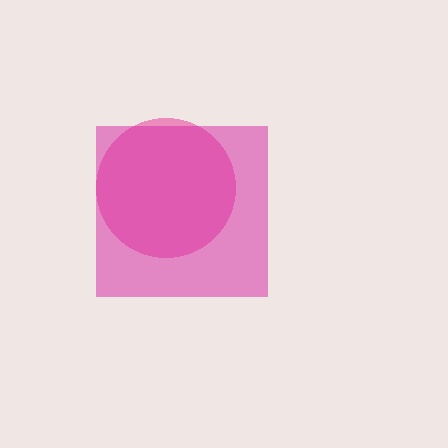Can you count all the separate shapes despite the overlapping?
Yes, there are 2 separate shapes.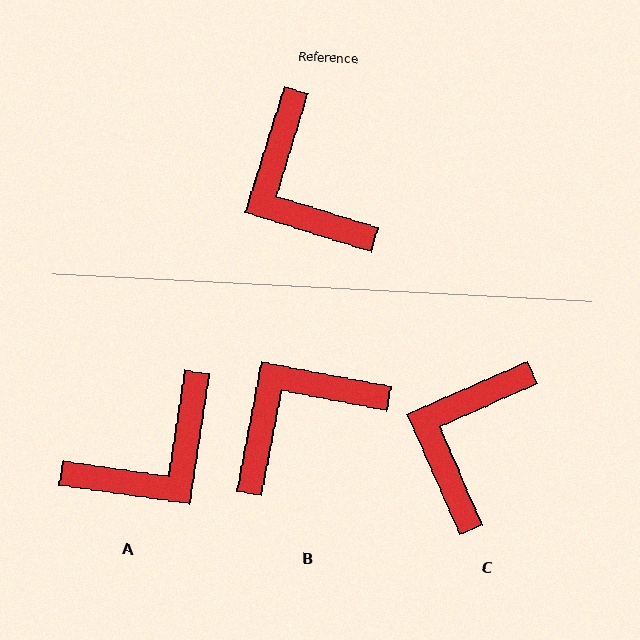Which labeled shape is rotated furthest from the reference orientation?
A, about 99 degrees away.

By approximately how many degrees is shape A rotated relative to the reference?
Approximately 99 degrees counter-clockwise.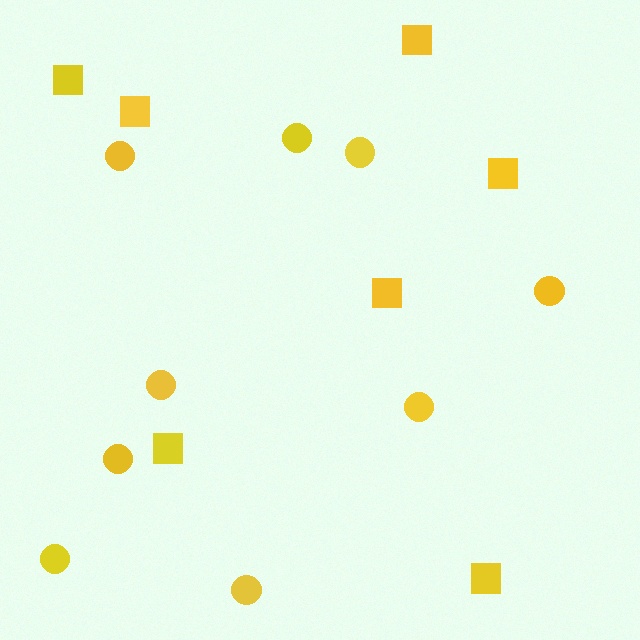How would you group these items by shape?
There are 2 groups: one group of squares (7) and one group of circles (9).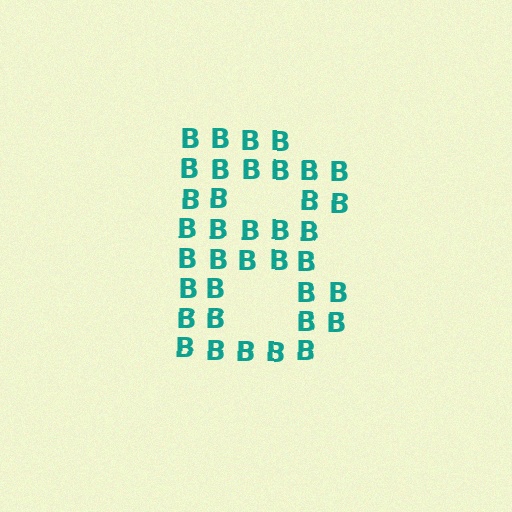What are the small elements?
The small elements are letter B's.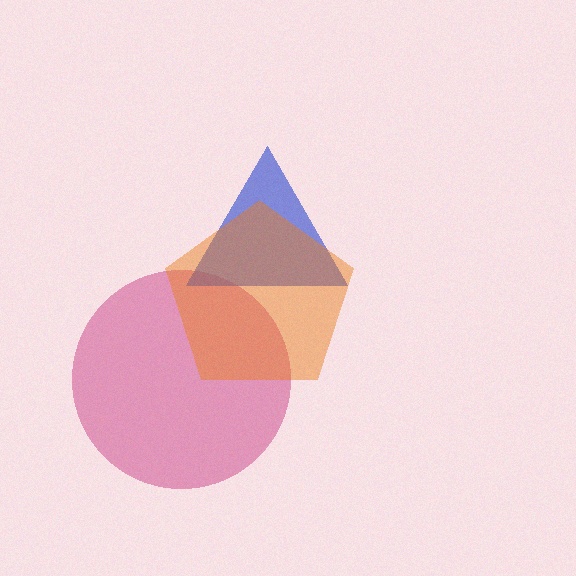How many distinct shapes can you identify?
There are 3 distinct shapes: a pink circle, a blue triangle, an orange pentagon.